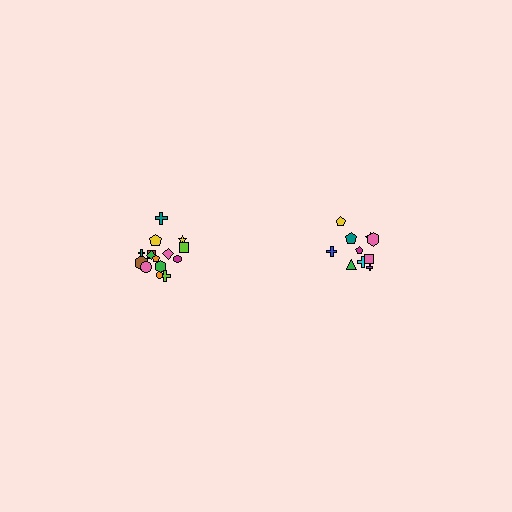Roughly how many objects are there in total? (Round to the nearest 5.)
Roughly 25 objects in total.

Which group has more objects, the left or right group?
The left group.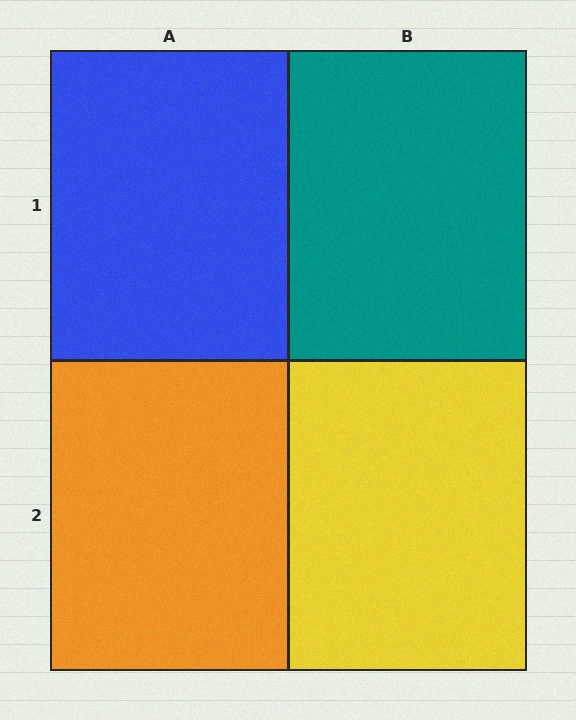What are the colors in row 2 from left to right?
Orange, yellow.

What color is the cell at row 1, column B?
Teal.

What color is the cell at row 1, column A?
Blue.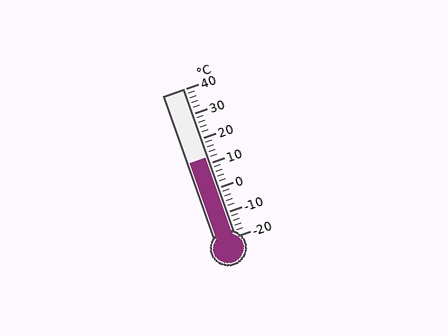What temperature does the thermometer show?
The thermometer shows approximately 12°C.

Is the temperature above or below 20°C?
The temperature is below 20°C.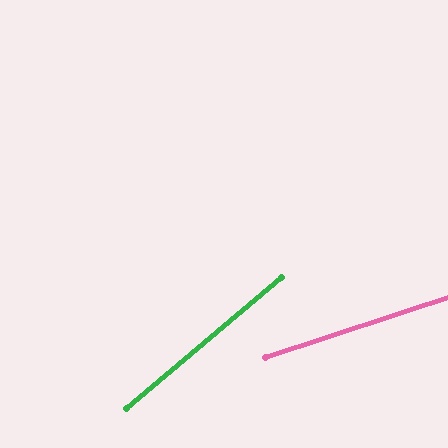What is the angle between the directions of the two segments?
Approximately 22 degrees.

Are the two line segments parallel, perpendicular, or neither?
Neither parallel nor perpendicular — they differ by about 22°.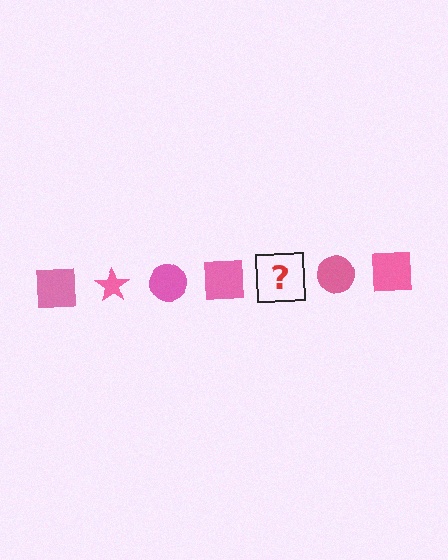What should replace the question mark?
The question mark should be replaced with a pink star.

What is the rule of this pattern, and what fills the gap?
The rule is that the pattern cycles through square, star, circle shapes in pink. The gap should be filled with a pink star.